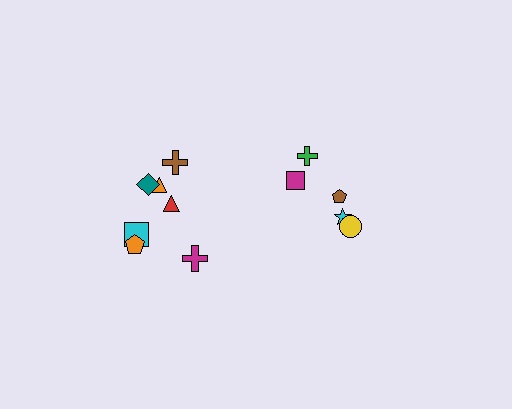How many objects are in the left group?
There are 7 objects.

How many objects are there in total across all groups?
There are 12 objects.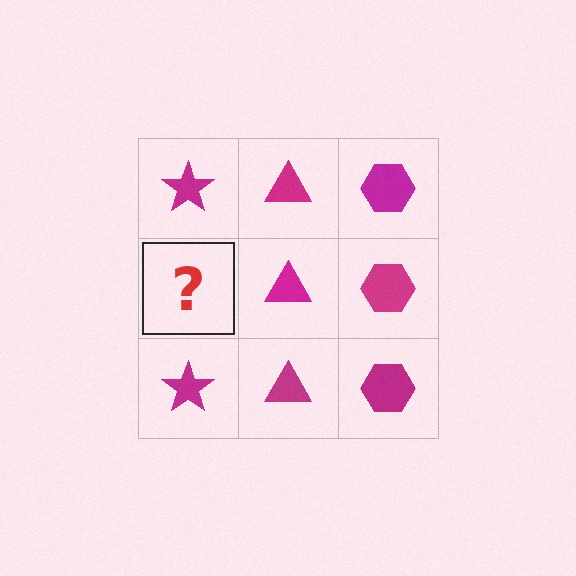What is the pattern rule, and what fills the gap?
The rule is that each column has a consistent shape. The gap should be filled with a magenta star.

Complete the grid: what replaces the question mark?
The question mark should be replaced with a magenta star.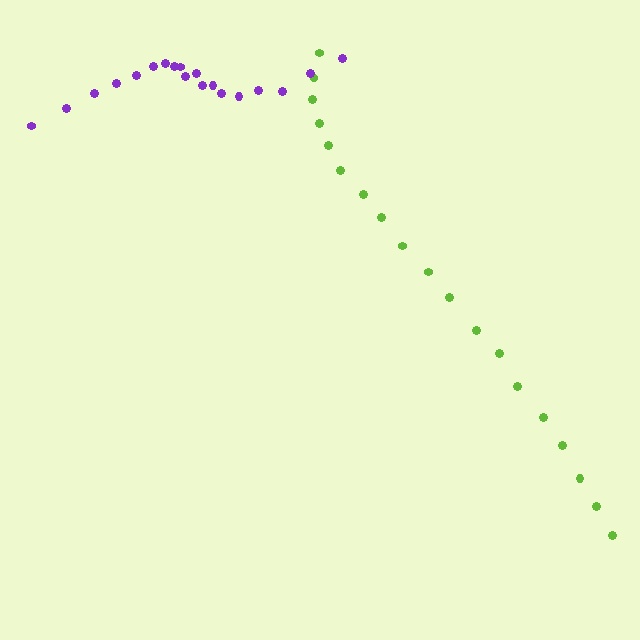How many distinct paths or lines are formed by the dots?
There are 2 distinct paths.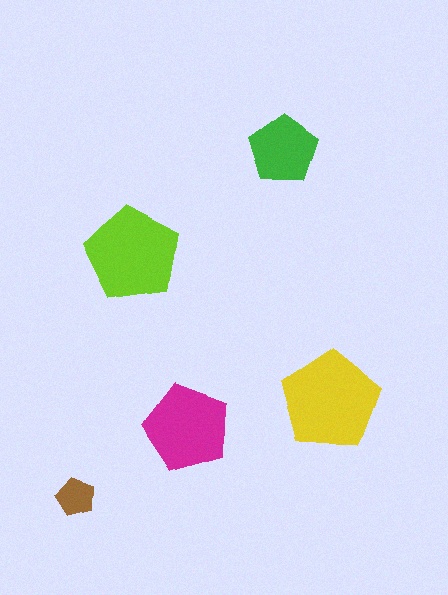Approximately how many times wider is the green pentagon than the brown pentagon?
About 2 times wider.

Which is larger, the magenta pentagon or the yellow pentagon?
The yellow one.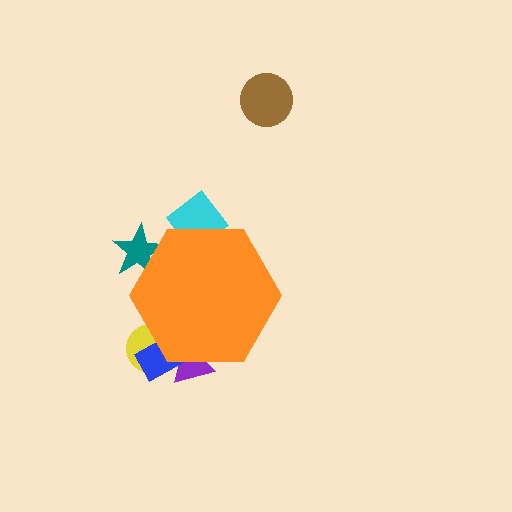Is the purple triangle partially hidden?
Yes, the purple triangle is partially hidden behind the orange hexagon.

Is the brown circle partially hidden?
No, the brown circle is fully visible.